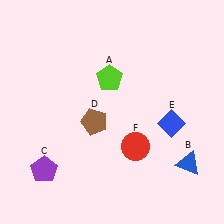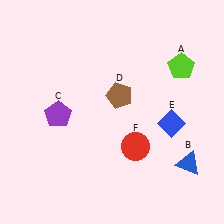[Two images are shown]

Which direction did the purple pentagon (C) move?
The purple pentagon (C) moved up.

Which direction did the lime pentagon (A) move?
The lime pentagon (A) moved right.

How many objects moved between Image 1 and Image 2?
3 objects moved between the two images.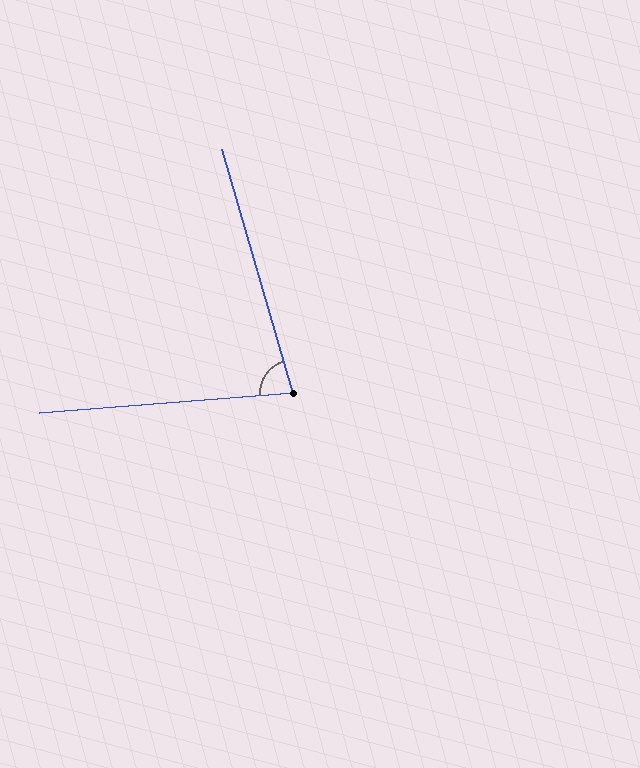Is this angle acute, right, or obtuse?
It is acute.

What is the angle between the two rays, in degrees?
Approximately 78 degrees.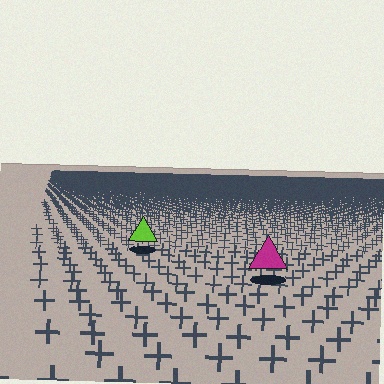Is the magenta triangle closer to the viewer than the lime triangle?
Yes. The magenta triangle is closer — you can tell from the texture gradient: the ground texture is coarser near it.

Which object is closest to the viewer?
The magenta triangle is closest. The texture marks near it are larger and more spread out.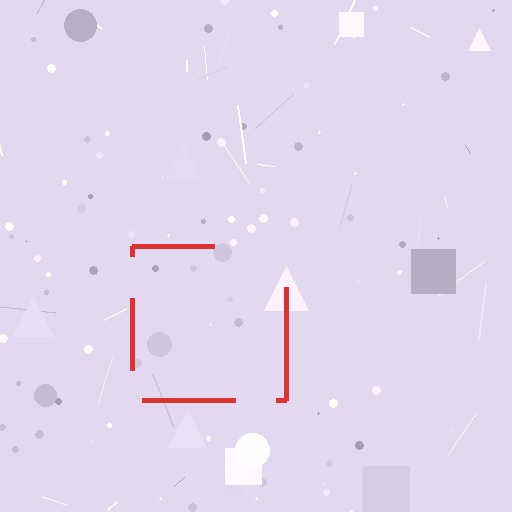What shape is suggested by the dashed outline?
The dashed outline suggests a square.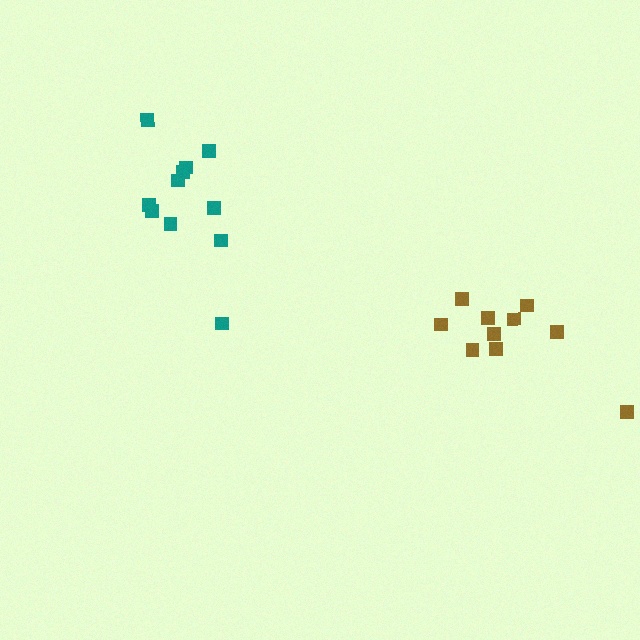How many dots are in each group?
Group 1: 10 dots, Group 2: 11 dots (21 total).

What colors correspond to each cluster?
The clusters are colored: brown, teal.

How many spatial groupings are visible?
There are 2 spatial groupings.